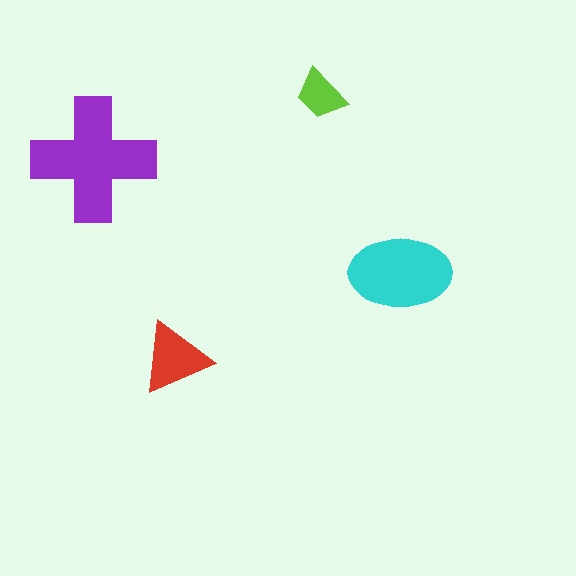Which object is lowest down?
The red triangle is bottommost.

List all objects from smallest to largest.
The lime trapezoid, the red triangle, the cyan ellipse, the purple cross.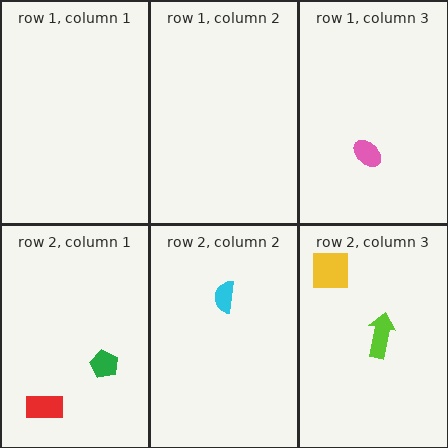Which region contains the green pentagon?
The row 2, column 1 region.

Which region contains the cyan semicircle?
The row 2, column 2 region.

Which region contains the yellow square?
The row 2, column 3 region.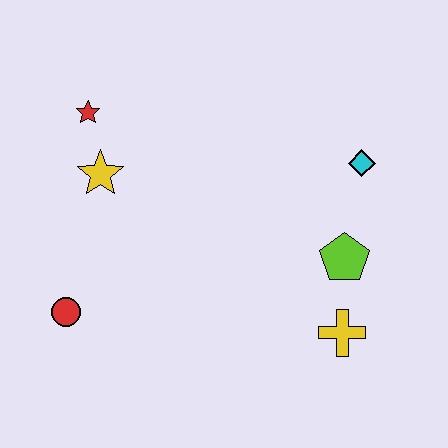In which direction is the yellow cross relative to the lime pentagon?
The yellow cross is below the lime pentagon.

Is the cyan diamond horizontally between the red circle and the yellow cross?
No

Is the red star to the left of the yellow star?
Yes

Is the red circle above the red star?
No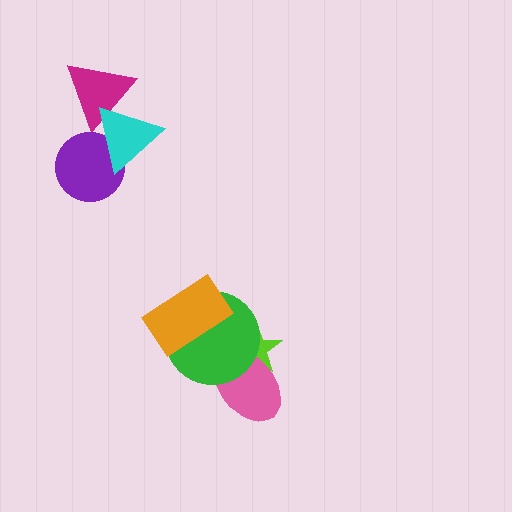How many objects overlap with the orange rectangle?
1 object overlaps with the orange rectangle.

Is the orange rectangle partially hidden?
No, no other shape covers it.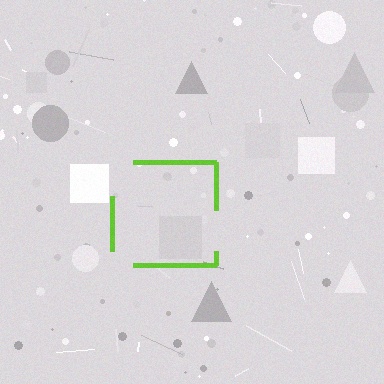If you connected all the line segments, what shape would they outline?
They would outline a square.